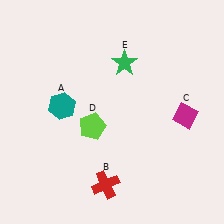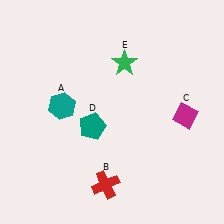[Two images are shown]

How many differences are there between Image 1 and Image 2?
There is 1 difference between the two images.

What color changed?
The pentagon (D) changed from lime in Image 1 to teal in Image 2.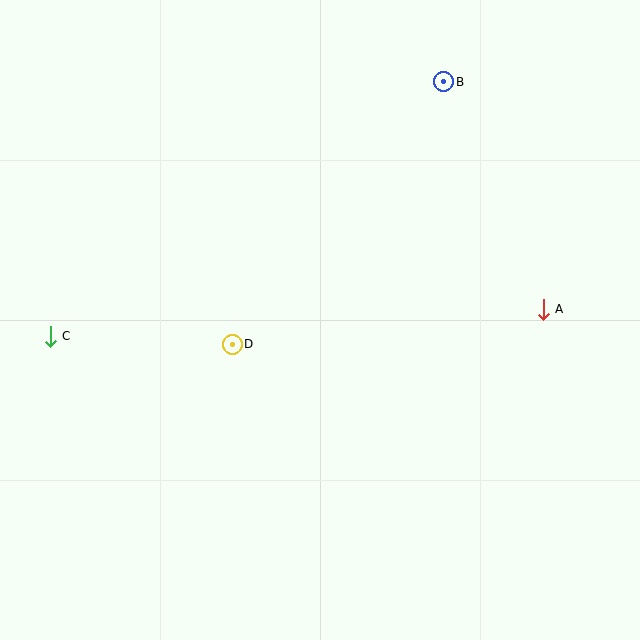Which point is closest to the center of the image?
Point D at (232, 344) is closest to the center.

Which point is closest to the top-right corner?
Point B is closest to the top-right corner.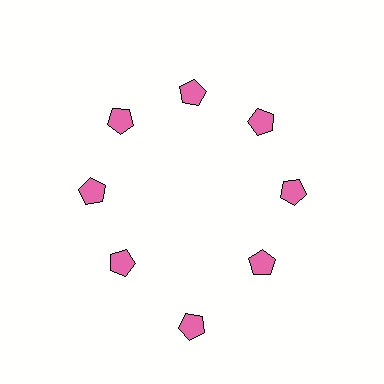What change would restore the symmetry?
The symmetry would be restored by moving it inward, back onto the ring so that all 8 pentagons sit at equal angles and equal distance from the center.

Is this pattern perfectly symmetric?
No. The 8 pink pentagons are arranged in a ring, but one element near the 6 o'clock position is pushed outward from the center, breaking the 8-fold rotational symmetry.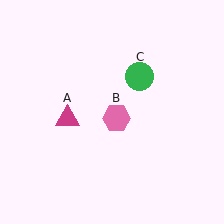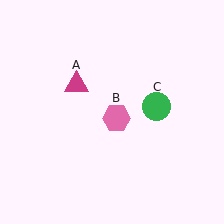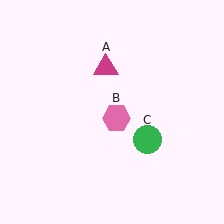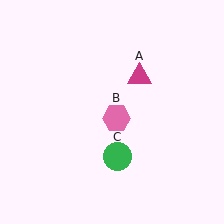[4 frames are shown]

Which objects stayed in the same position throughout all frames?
Pink hexagon (object B) remained stationary.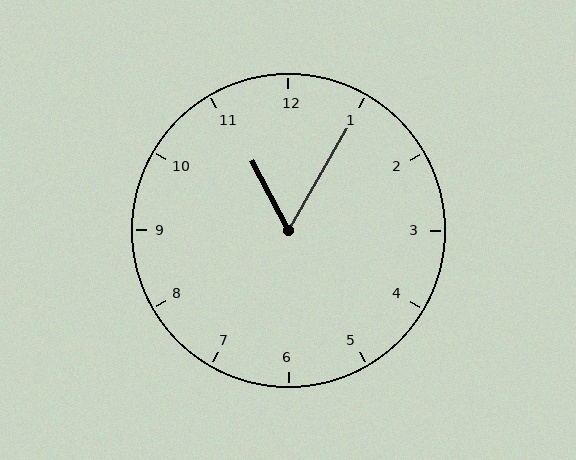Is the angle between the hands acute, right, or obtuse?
It is acute.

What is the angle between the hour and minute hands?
Approximately 58 degrees.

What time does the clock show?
11:05.